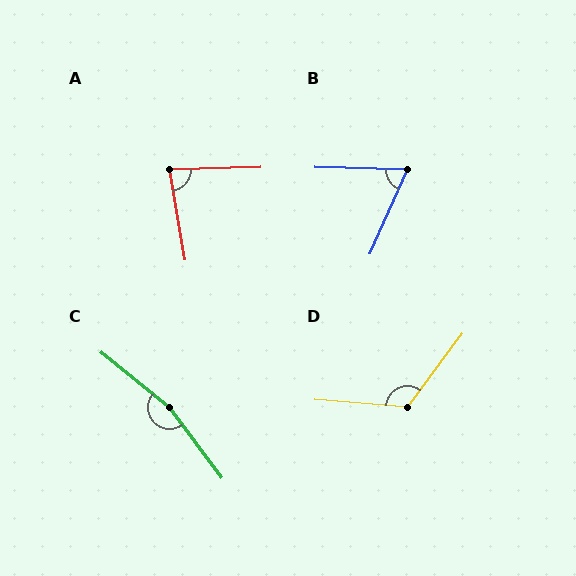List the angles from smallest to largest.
B (68°), A (82°), D (123°), C (165°).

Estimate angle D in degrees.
Approximately 123 degrees.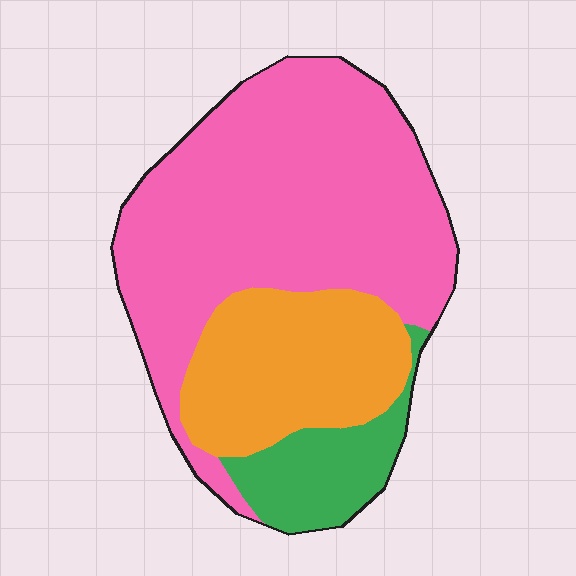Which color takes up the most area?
Pink, at roughly 60%.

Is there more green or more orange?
Orange.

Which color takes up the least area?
Green, at roughly 15%.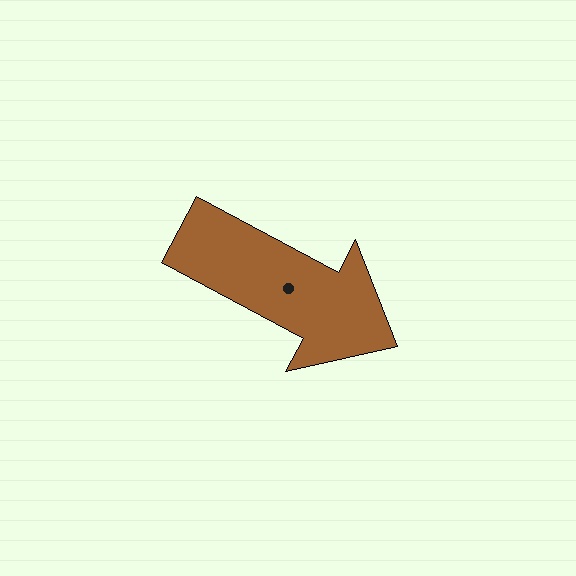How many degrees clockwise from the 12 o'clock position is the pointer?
Approximately 118 degrees.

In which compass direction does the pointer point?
Southeast.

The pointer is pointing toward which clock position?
Roughly 4 o'clock.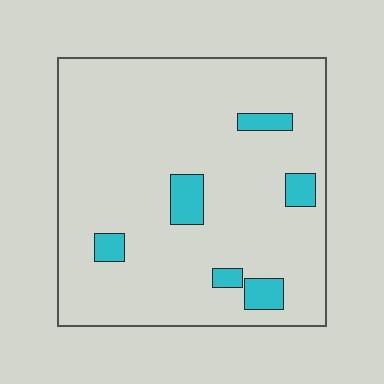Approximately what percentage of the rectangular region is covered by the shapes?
Approximately 10%.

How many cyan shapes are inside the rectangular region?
6.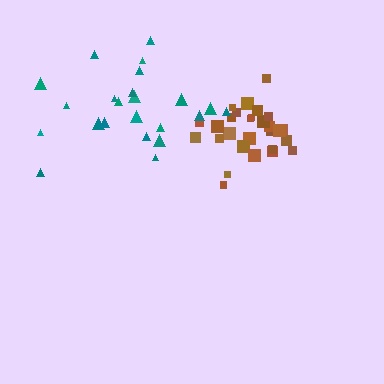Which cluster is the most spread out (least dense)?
Teal.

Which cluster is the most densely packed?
Brown.